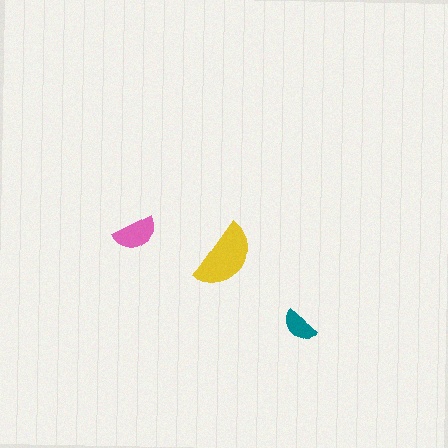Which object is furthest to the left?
The pink semicircle is leftmost.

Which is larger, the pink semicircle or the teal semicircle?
The pink one.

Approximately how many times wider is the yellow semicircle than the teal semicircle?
About 2 times wider.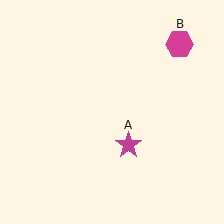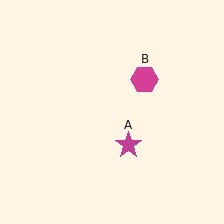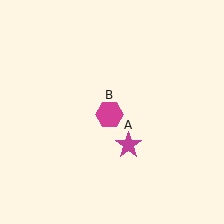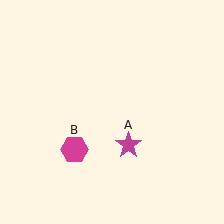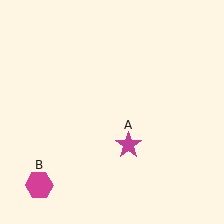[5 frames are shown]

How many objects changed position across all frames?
1 object changed position: magenta hexagon (object B).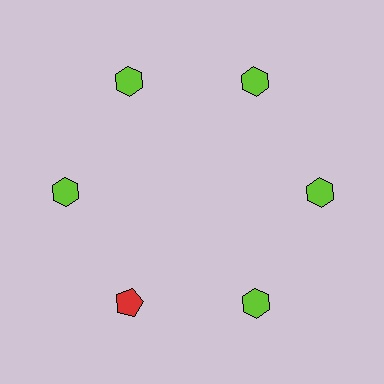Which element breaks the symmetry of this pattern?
The red pentagon at roughly the 7 o'clock position breaks the symmetry. All other shapes are lime hexagons.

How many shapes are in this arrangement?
There are 6 shapes arranged in a ring pattern.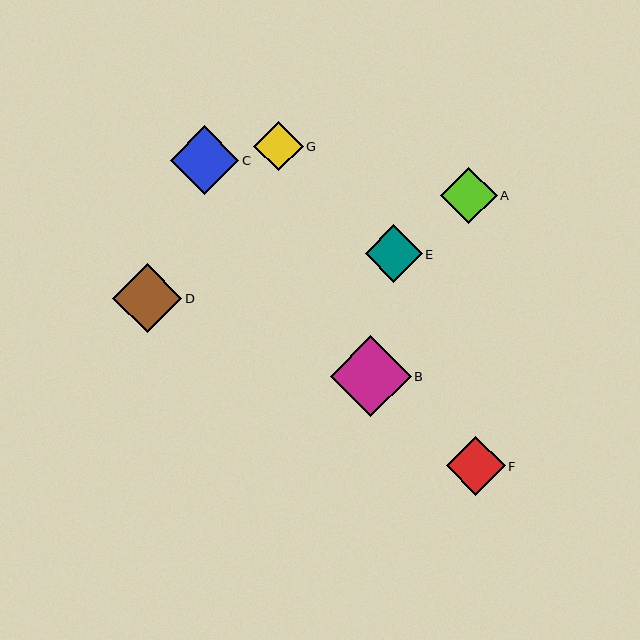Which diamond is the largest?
Diamond B is the largest with a size of approximately 81 pixels.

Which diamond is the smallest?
Diamond G is the smallest with a size of approximately 50 pixels.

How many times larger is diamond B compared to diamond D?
Diamond B is approximately 1.2 times the size of diamond D.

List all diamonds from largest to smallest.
From largest to smallest: B, D, C, F, E, A, G.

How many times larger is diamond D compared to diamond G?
Diamond D is approximately 1.4 times the size of diamond G.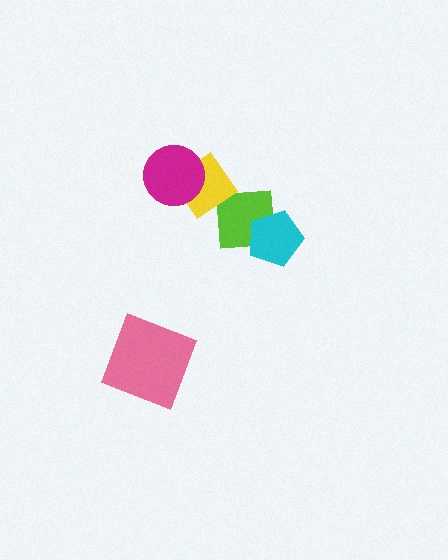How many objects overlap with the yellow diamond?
2 objects overlap with the yellow diamond.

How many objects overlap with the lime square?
2 objects overlap with the lime square.